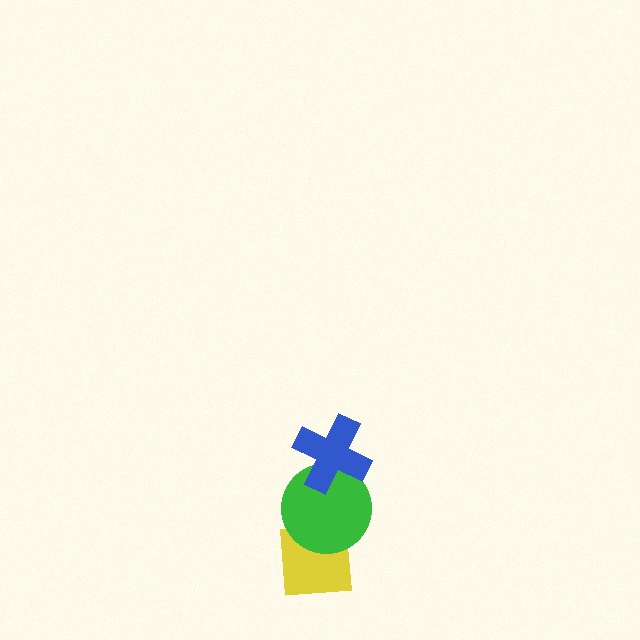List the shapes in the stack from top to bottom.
From top to bottom: the blue cross, the green circle, the yellow square.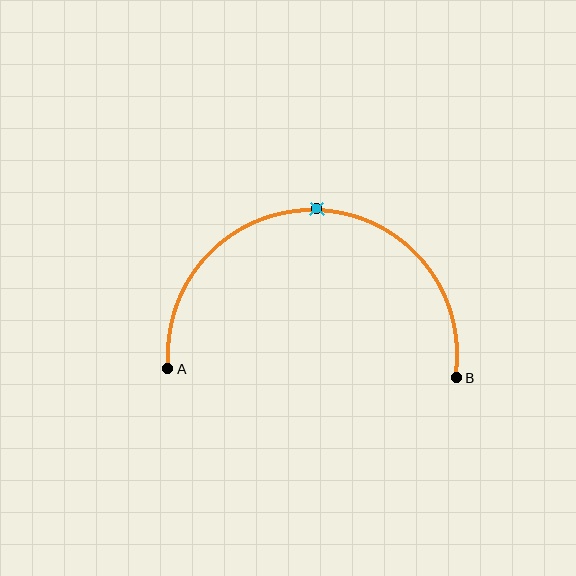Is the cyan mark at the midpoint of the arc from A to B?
Yes. The cyan mark lies on the arc at equal arc-length from both A and B — it is the arc midpoint.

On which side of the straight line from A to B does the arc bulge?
The arc bulges above the straight line connecting A and B.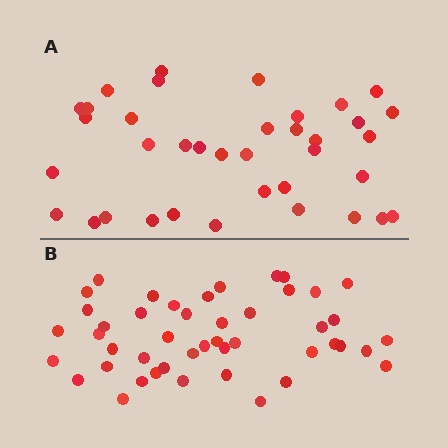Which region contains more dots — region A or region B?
Region B (the bottom region) has more dots.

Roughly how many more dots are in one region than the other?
Region B has roughly 8 or so more dots than region A.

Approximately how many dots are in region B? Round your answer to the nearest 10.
About 50 dots. (The exact count is 46, which rounds to 50.)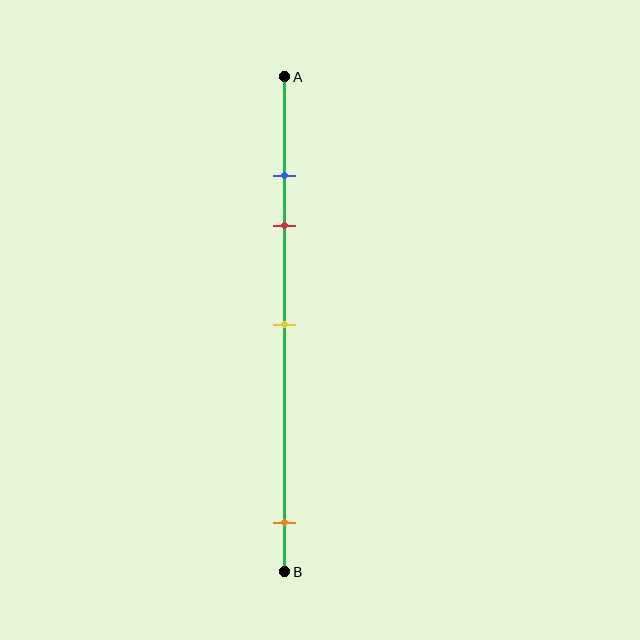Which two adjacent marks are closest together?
The blue and red marks are the closest adjacent pair.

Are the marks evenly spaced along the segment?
No, the marks are not evenly spaced.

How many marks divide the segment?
There are 4 marks dividing the segment.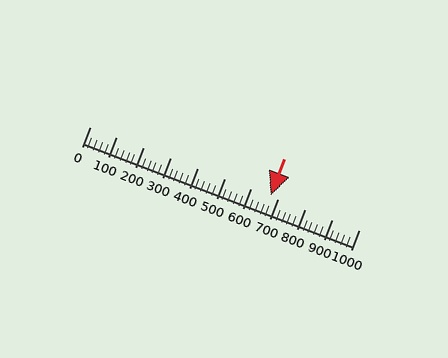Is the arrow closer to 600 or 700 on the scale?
The arrow is closer to 700.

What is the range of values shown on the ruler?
The ruler shows values from 0 to 1000.